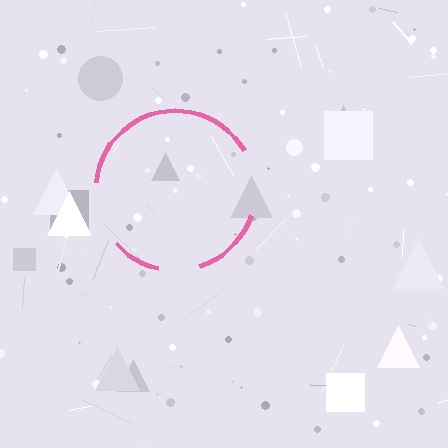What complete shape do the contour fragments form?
The contour fragments form a circle.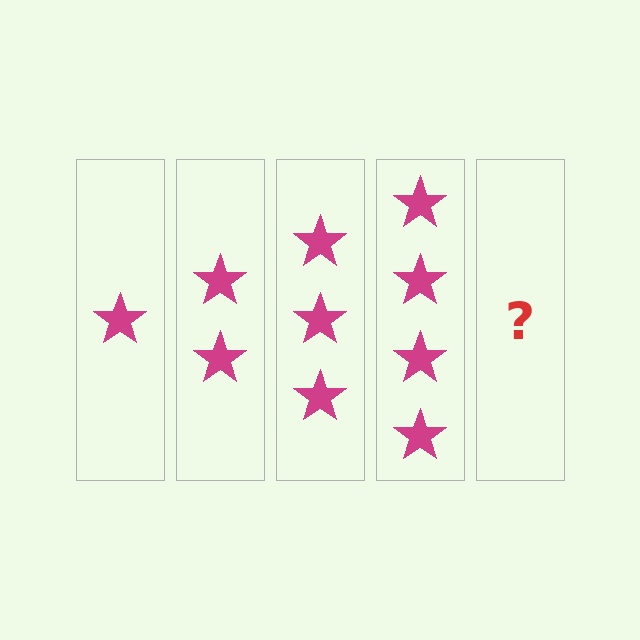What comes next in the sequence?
The next element should be 5 stars.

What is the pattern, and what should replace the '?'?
The pattern is that each step adds one more star. The '?' should be 5 stars.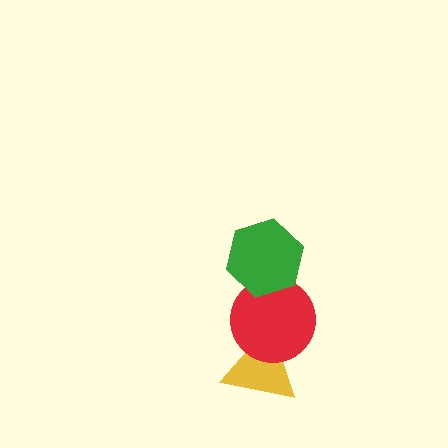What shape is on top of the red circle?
The green hexagon is on top of the red circle.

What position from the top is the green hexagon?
The green hexagon is 1st from the top.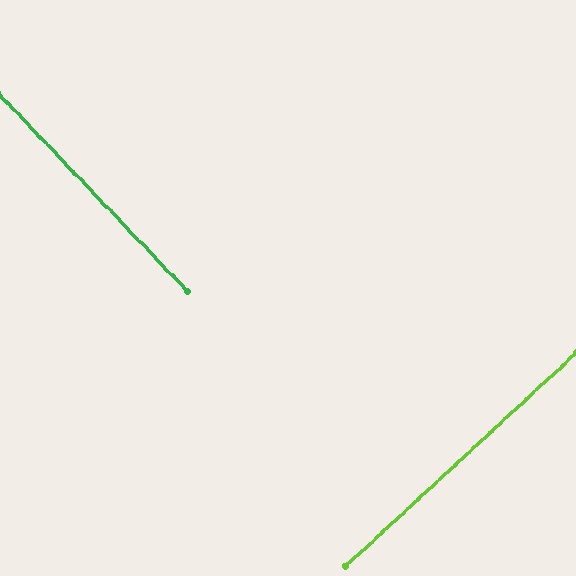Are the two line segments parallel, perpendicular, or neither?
Perpendicular — they meet at approximately 89°.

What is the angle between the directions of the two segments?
Approximately 89 degrees.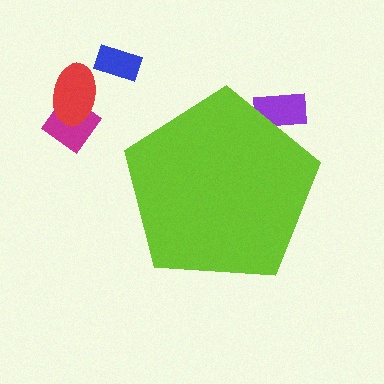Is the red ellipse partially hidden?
No, the red ellipse is fully visible.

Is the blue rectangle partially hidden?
No, the blue rectangle is fully visible.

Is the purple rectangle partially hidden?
Yes, the purple rectangle is partially hidden behind the lime pentagon.